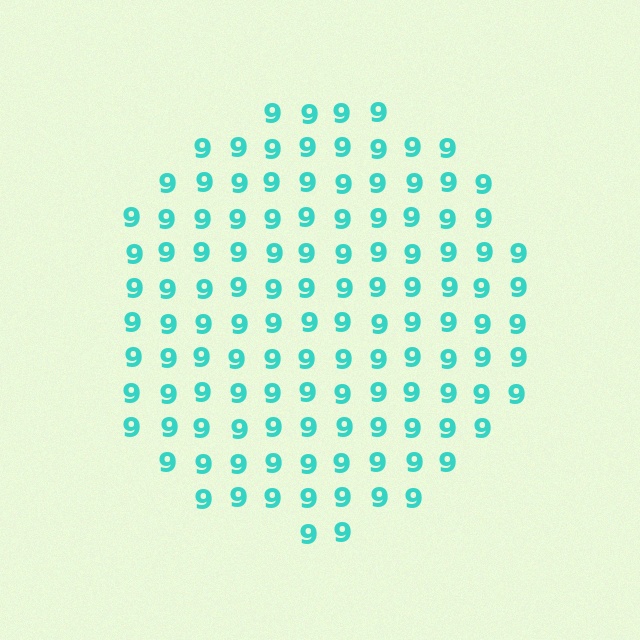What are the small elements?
The small elements are digit 9's.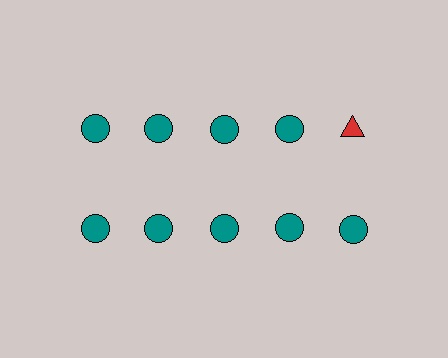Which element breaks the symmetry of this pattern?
The red triangle in the top row, rightmost column breaks the symmetry. All other shapes are teal circles.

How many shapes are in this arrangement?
There are 10 shapes arranged in a grid pattern.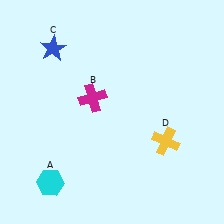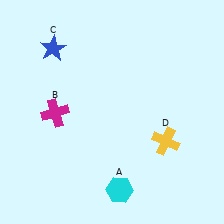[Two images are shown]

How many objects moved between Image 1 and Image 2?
2 objects moved between the two images.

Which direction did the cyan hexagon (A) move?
The cyan hexagon (A) moved right.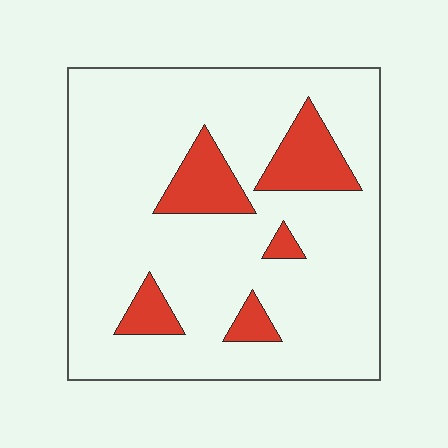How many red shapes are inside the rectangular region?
5.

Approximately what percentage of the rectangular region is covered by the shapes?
Approximately 15%.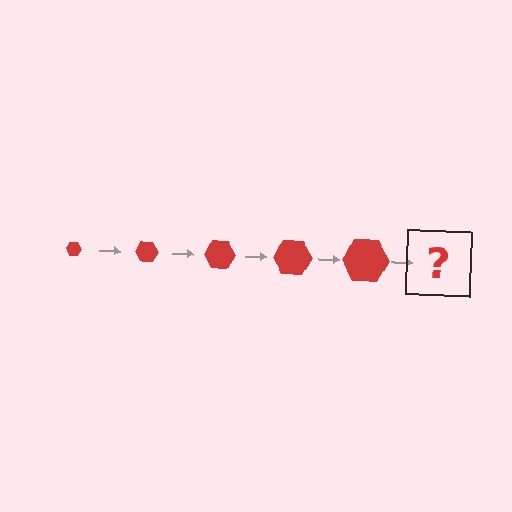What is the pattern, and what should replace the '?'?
The pattern is that the hexagon gets progressively larger each step. The '?' should be a red hexagon, larger than the previous one.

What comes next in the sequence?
The next element should be a red hexagon, larger than the previous one.